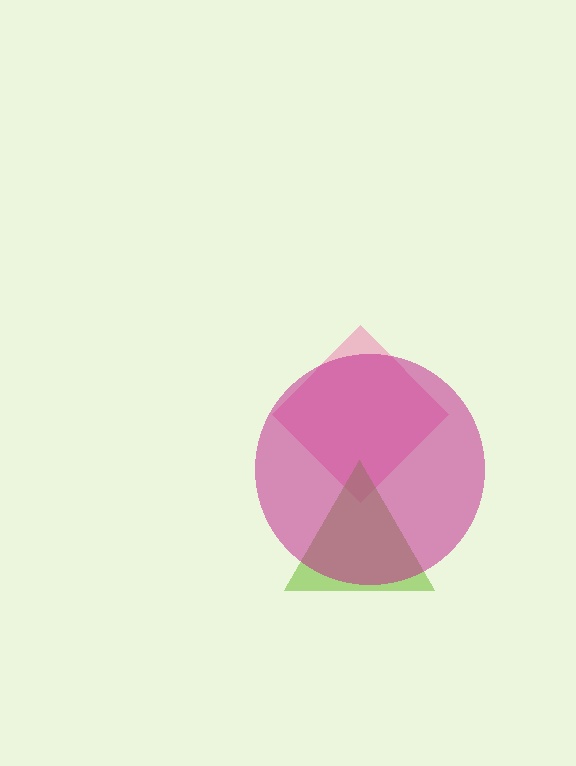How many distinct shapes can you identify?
There are 3 distinct shapes: a pink diamond, a lime triangle, a magenta circle.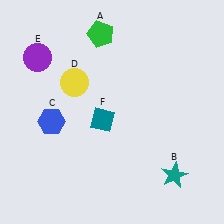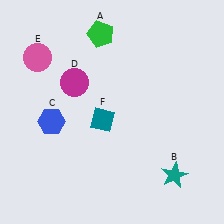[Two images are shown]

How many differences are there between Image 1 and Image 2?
There are 2 differences between the two images.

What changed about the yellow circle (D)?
In Image 1, D is yellow. In Image 2, it changed to magenta.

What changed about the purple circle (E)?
In Image 1, E is purple. In Image 2, it changed to pink.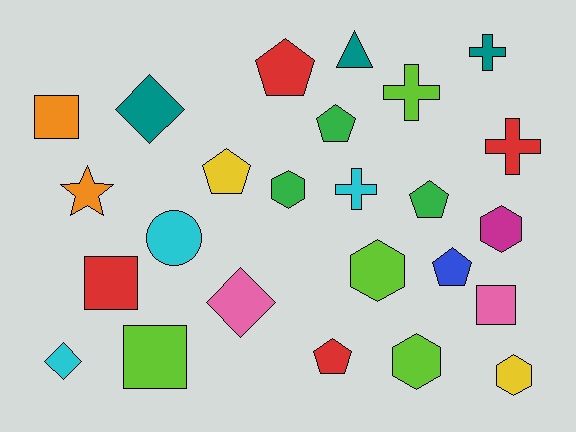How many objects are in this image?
There are 25 objects.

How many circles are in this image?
There is 1 circle.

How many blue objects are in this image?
There is 1 blue object.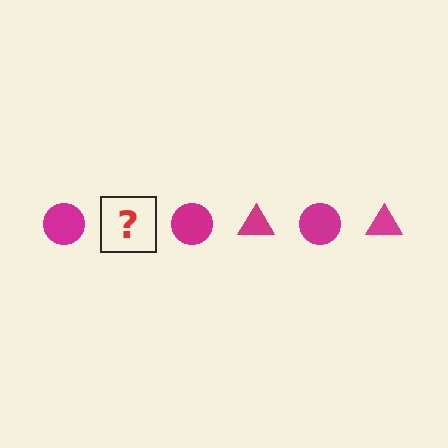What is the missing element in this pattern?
The missing element is a magenta triangle.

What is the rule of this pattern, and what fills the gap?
The rule is that the pattern cycles through circle, triangle shapes in magenta. The gap should be filled with a magenta triangle.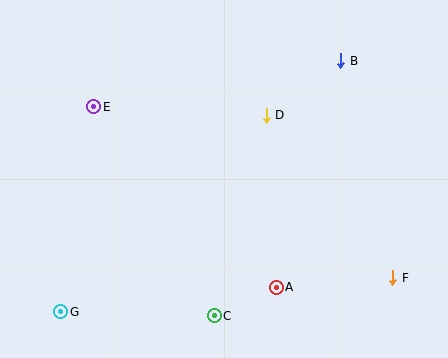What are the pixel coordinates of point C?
Point C is at (214, 316).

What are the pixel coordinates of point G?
Point G is at (61, 312).